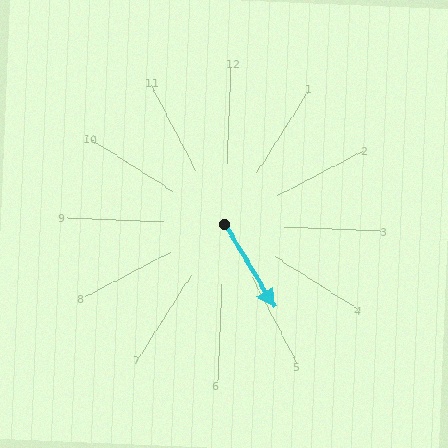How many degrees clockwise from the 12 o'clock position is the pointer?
Approximately 147 degrees.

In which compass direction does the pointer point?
Southeast.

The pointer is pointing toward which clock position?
Roughly 5 o'clock.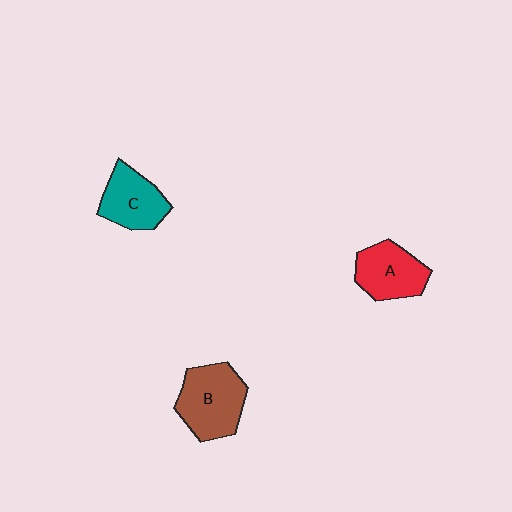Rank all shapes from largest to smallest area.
From largest to smallest: B (brown), A (red), C (teal).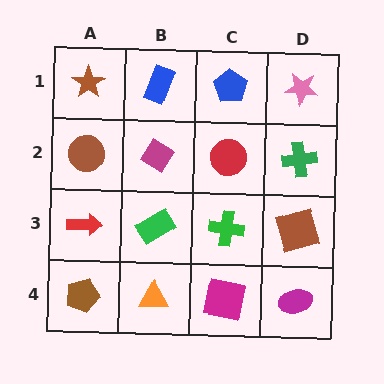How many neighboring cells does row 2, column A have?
3.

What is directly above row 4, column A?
A red arrow.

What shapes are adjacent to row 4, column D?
A brown square (row 3, column D), a magenta square (row 4, column C).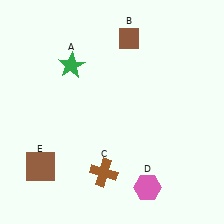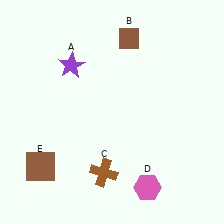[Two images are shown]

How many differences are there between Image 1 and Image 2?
There is 1 difference between the two images.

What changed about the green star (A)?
In Image 1, A is green. In Image 2, it changed to purple.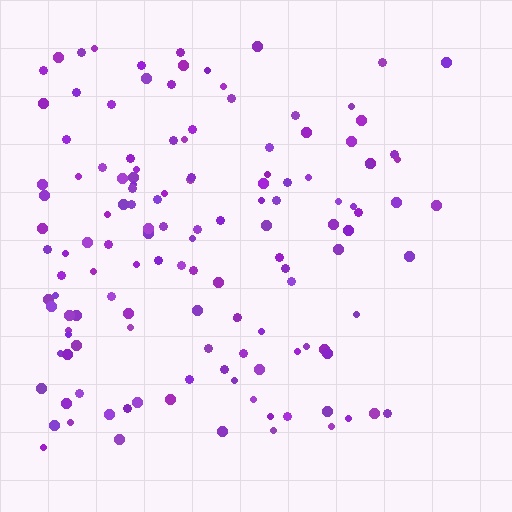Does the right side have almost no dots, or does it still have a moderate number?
Still a moderate number, just noticeably fewer than the left.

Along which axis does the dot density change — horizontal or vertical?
Horizontal.